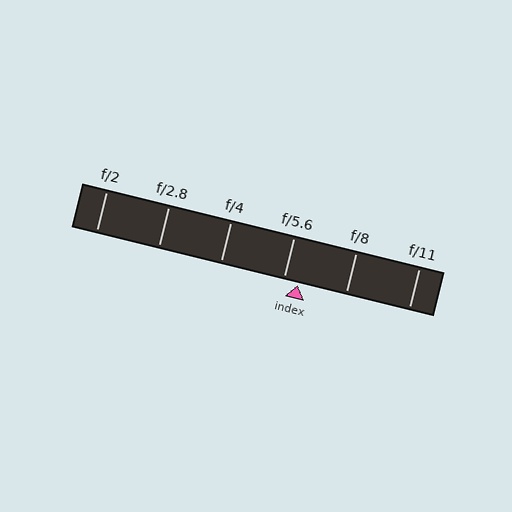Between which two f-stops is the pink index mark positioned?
The index mark is between f/5.6 and f/8.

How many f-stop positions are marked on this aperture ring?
There are 6 f-stop positions marked.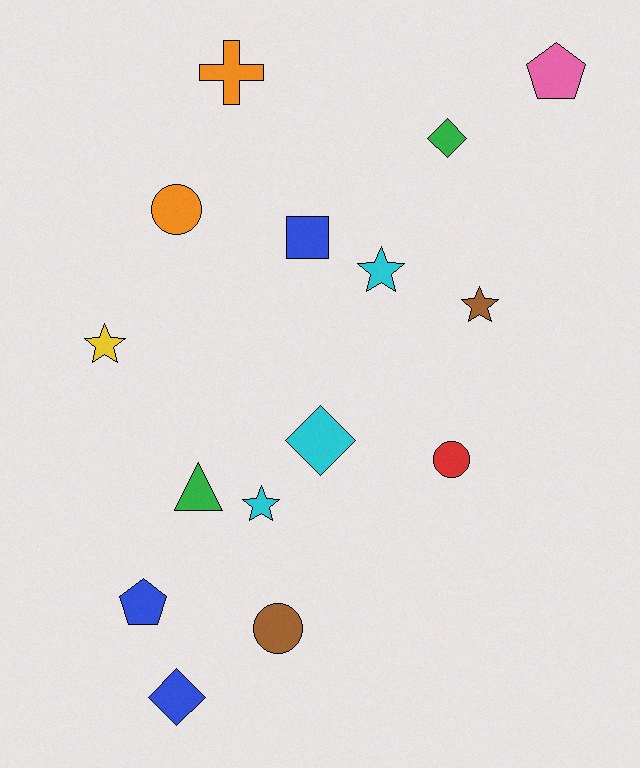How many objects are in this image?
There are 15 objects.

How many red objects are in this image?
There is 1 red object.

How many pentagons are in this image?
There are 2 pentagons.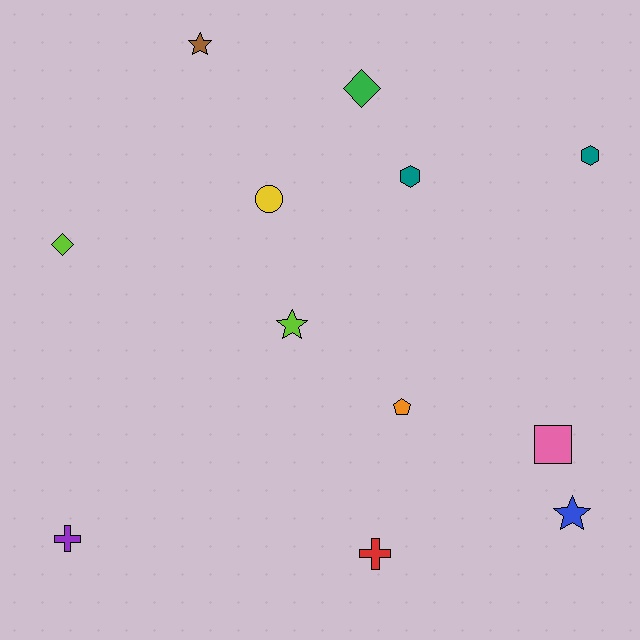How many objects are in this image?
There are 12 objects.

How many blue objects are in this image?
There is 1 blue object.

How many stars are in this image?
There are 3 stars.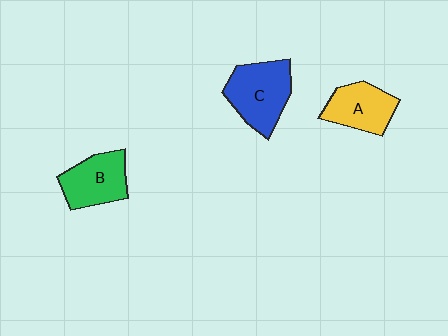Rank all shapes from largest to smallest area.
From largest to smallest: C (blue), B (green), A (yellow).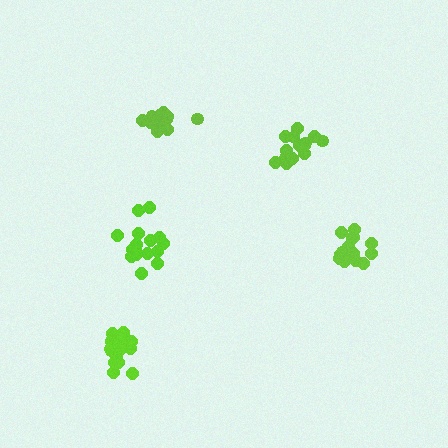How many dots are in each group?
Group 1: 16 dots, Group 2: 14 dots, Group 3: 17 dots, Group 4: 14 dots, Group 5: 15 dots (76 total).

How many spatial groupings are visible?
There are 5 spatial groupings.